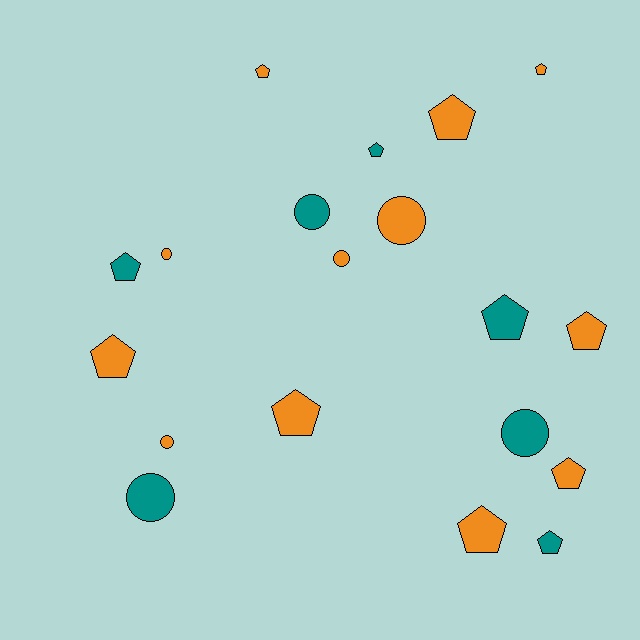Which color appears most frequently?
Orange, with 12 objects.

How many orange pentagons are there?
There are 8 orange pentagons.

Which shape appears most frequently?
Pentagon, with 12 objects.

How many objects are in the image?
There are 19 objects.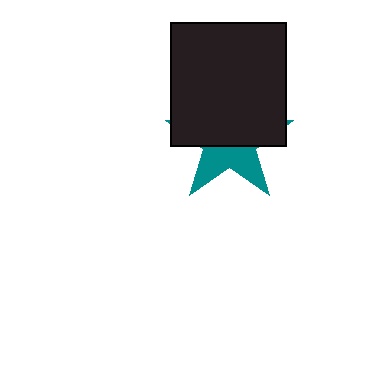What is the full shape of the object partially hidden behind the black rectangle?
The partially hidden object is a teal star.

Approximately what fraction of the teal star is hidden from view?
Roughly 61% of the teal star is hidden behind the black rectangle.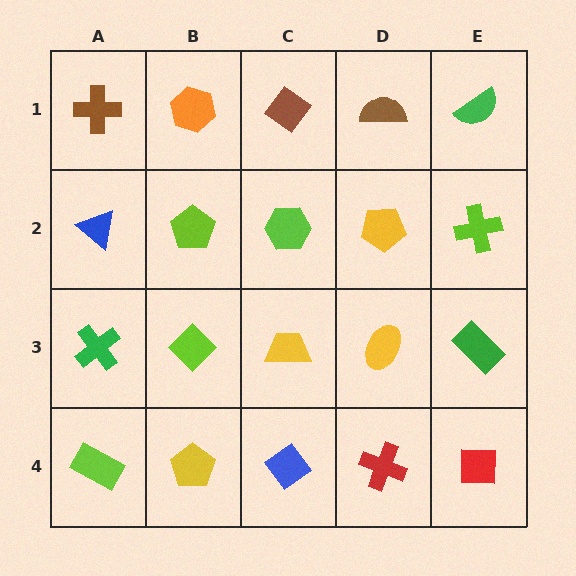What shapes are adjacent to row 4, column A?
A green cross (row 3, column A), a yellow pentagon (row 4, column B).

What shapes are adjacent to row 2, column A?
A brown cross (row 1, column A), a green cross (row 3, column A), a lime pentagon (row 2, column B).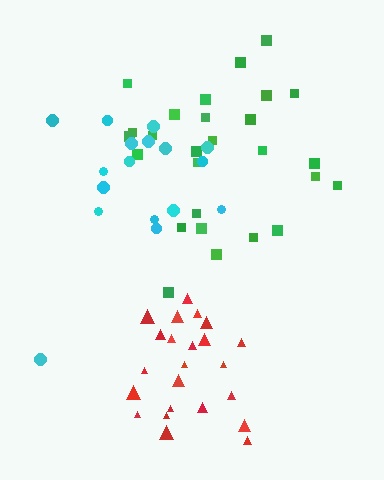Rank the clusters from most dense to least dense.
red, green, cyan.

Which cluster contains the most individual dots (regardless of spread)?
Green (27).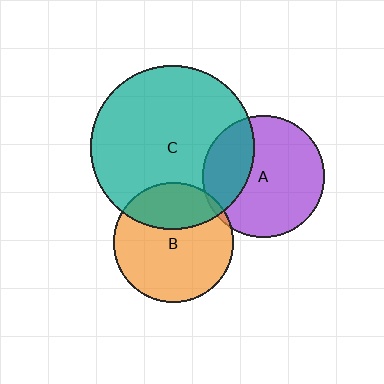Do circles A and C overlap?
Yes.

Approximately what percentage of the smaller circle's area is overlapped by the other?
Approximately 30%.